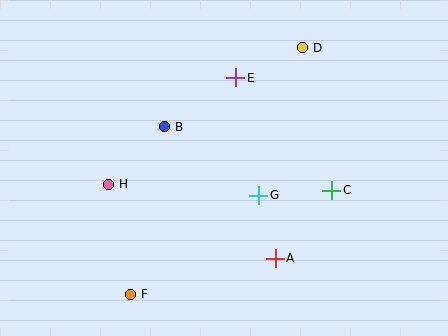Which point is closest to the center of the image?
Point G at (259, 195) is closest to the center.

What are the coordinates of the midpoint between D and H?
The midpoint between D and H is at (205, 116).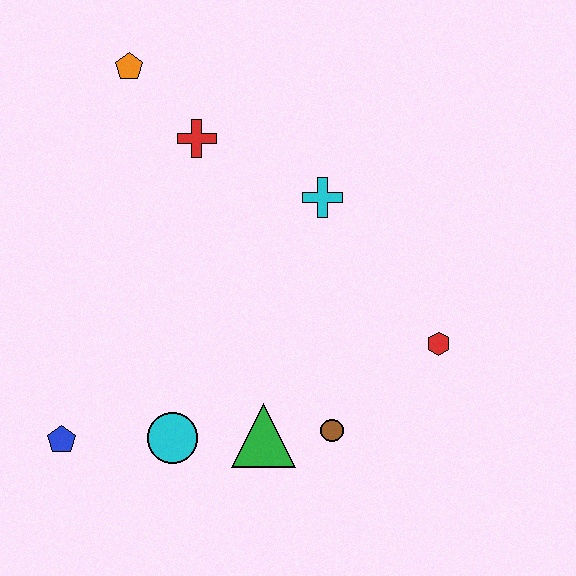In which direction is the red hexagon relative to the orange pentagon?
The red hexagon is to the right of the orange pentagon.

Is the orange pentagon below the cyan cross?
No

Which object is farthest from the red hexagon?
The orange pentagon is farthest from the red hexagon.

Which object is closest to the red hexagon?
The brown circle is closest to the red hexagon.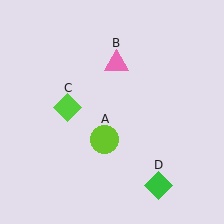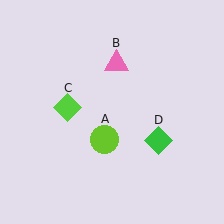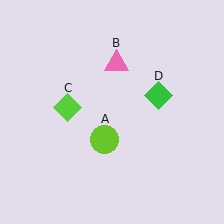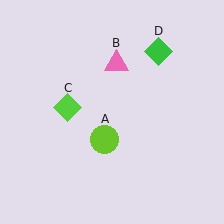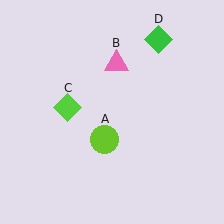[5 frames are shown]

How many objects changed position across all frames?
1 object changed position: green diamond (object D).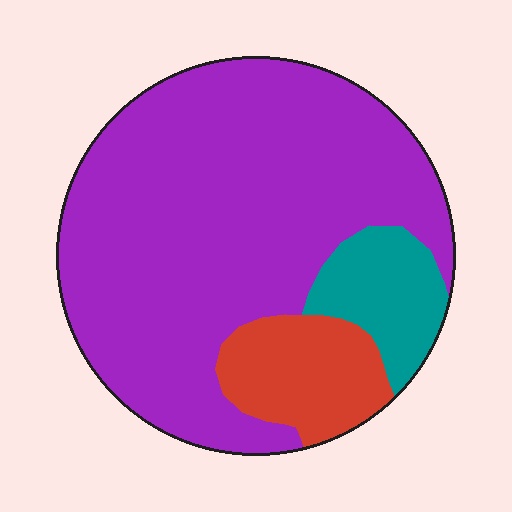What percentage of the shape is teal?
Teal takes up less than a quarter of the shape.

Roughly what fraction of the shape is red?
Red covers about 15% of the shape.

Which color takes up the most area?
Purple, at roughly 75%.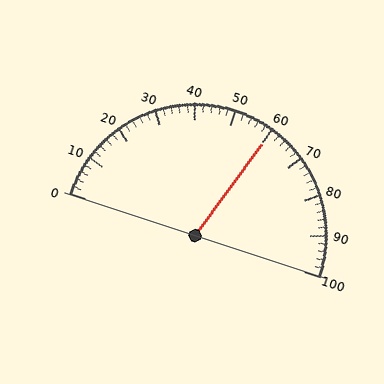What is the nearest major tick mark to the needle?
The nearest major tick mark is 60.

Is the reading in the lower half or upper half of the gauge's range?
The reading is in the upper half of the range (0 to 100).